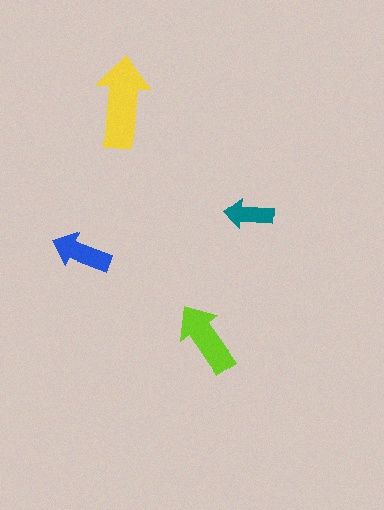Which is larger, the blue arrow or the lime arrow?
The lime one.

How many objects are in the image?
There are 4 objects in the image.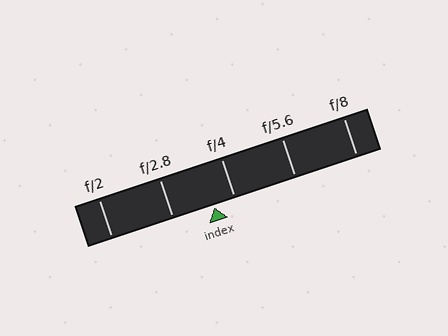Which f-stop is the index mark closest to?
The index mark is closest to f/4.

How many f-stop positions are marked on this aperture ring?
There are 5 f-stop positions marked.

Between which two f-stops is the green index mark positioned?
The index mark is between f/2.8 and f/4.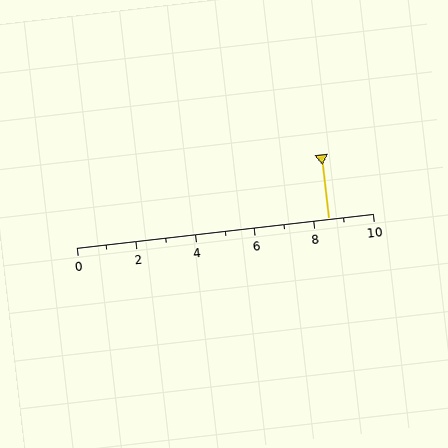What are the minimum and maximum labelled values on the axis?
The axis runs from 0 to 10.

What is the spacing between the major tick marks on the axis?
The major ticks are spaced 2 apart.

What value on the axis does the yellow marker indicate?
The marker indicates approximately 8.5.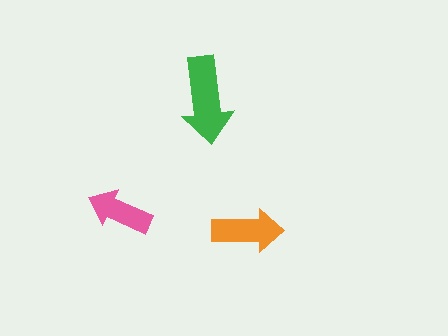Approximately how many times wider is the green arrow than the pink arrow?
About 1.5 times wider.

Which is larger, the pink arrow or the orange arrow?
The orange one.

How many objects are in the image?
There are 3 objects in the image.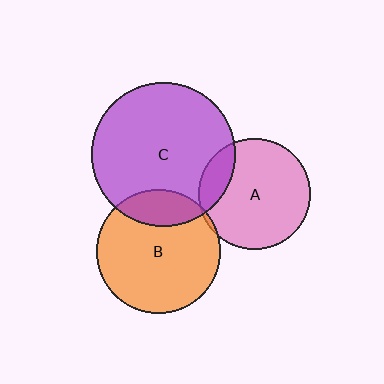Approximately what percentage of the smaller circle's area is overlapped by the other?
Approximately 5%.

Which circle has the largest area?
Circle C (purple).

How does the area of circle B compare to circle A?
Approximately 1.2 times.